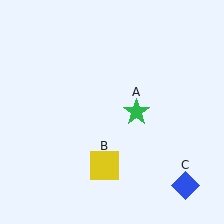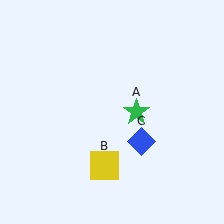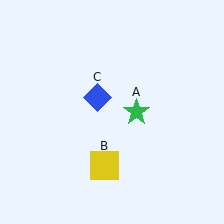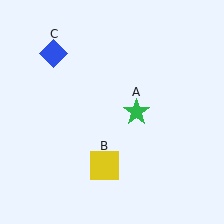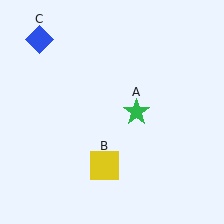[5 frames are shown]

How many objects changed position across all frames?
1 object changed position: blue diamond (object C).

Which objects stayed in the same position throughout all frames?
Green star (object A) and yellow square (object B) remained stationary.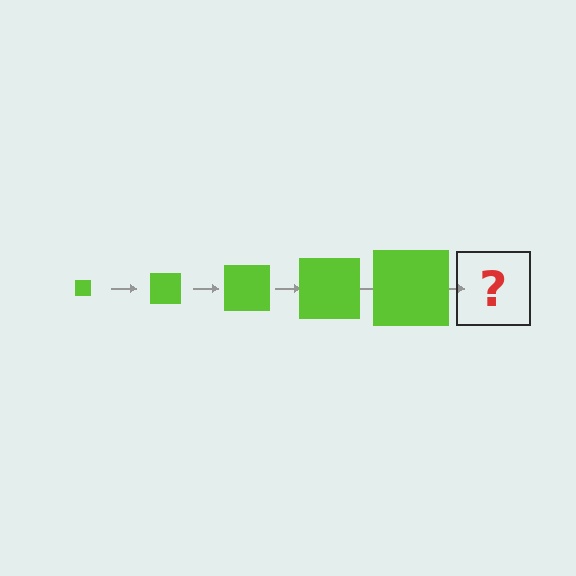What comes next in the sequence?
The next element should be a lime square, larger than the previous one.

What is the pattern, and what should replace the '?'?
The pattern is that the square gets progressively larger each step. The '?' should be a lime square, larger than the previous one.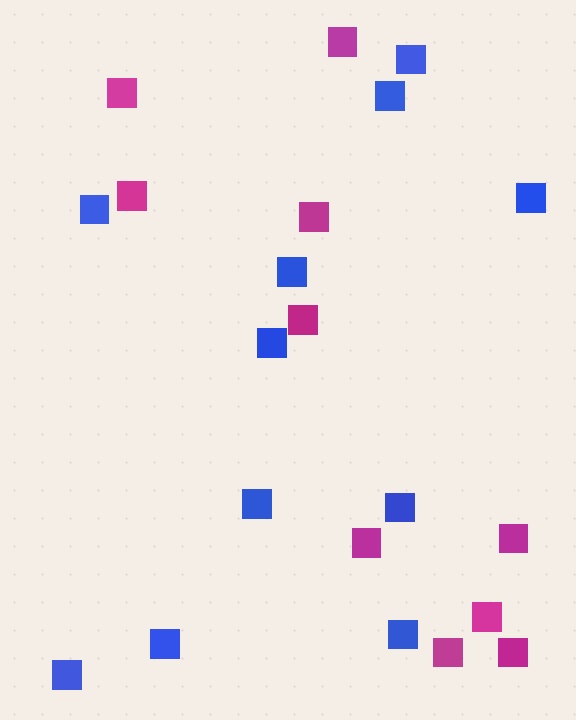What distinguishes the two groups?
There are 2 groups: one group of blue squares (11) and one group of magenta squares (10).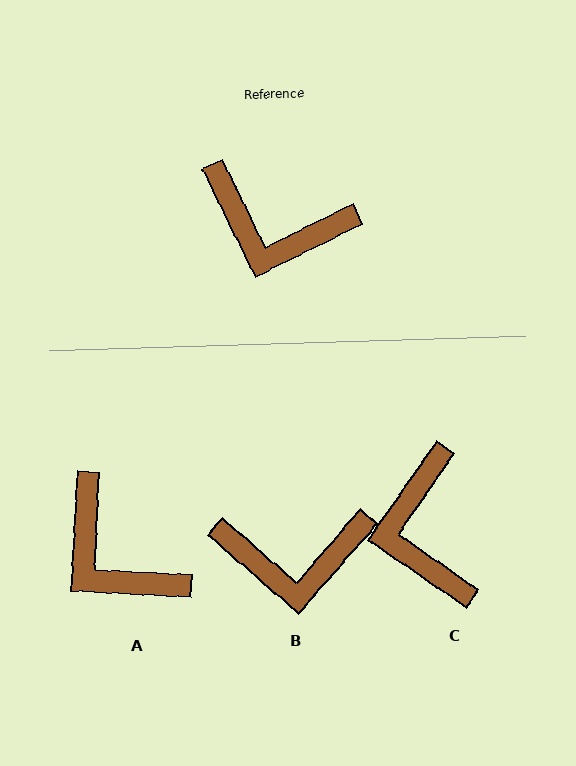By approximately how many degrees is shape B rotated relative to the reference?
Approximately 23 degrees counter-clockwise.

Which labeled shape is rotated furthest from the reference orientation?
C, about 61 degrees away.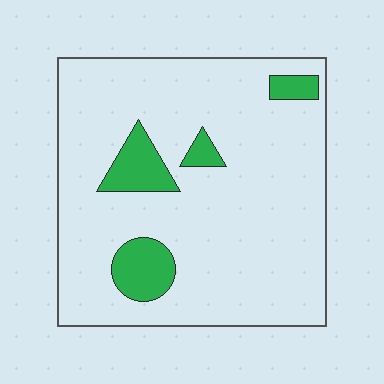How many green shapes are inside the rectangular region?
4.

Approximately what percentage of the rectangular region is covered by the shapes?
Approximately 10%.